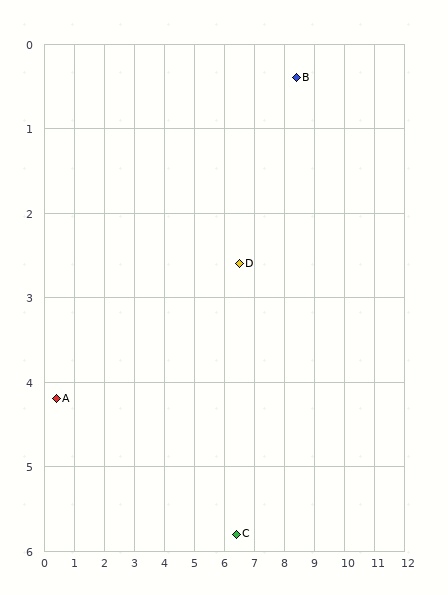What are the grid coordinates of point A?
Point A is at approximately (0.4, 4.2).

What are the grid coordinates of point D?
Point D is at approximately (6.5, 2.6).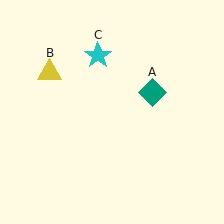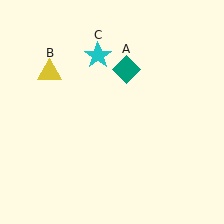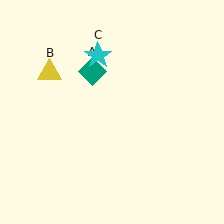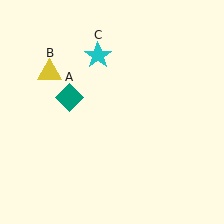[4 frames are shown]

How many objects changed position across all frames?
1 object changed position: teal diamond (object A).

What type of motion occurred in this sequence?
The teal diamond (object A) rotated counterclockwise around the center of the scene.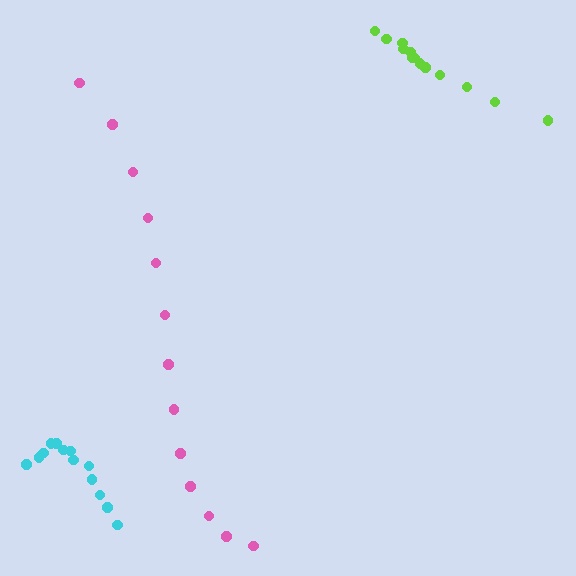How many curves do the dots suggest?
There are 3 distinct paths.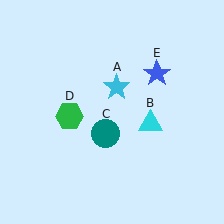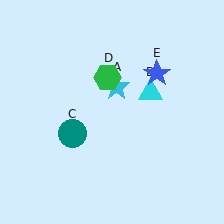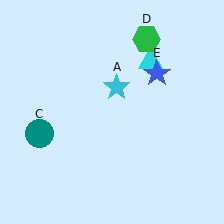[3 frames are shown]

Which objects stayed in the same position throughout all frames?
Cyan star (object A) and blue star (object E) remained stationary.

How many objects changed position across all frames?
3 objects changed position: cyan triangle (object B), teal circle (object C), green hexagon (object D).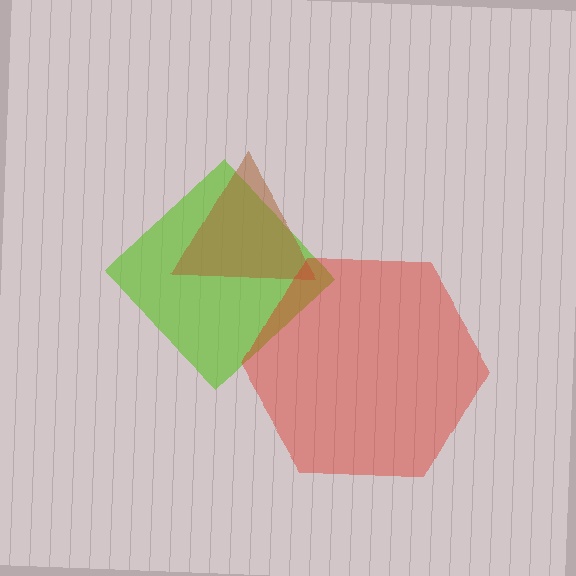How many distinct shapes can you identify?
There are 3 distinct shapes: a lime diamond, a brown triangle, a red hexagon.